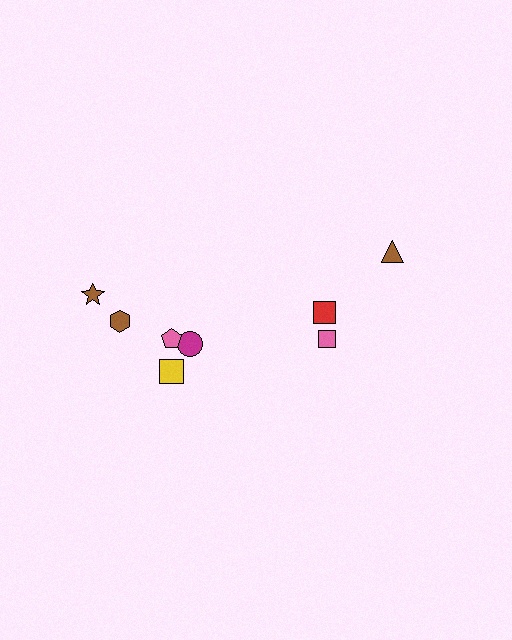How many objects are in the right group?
There are 3 objects.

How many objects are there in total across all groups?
There are 8 objects.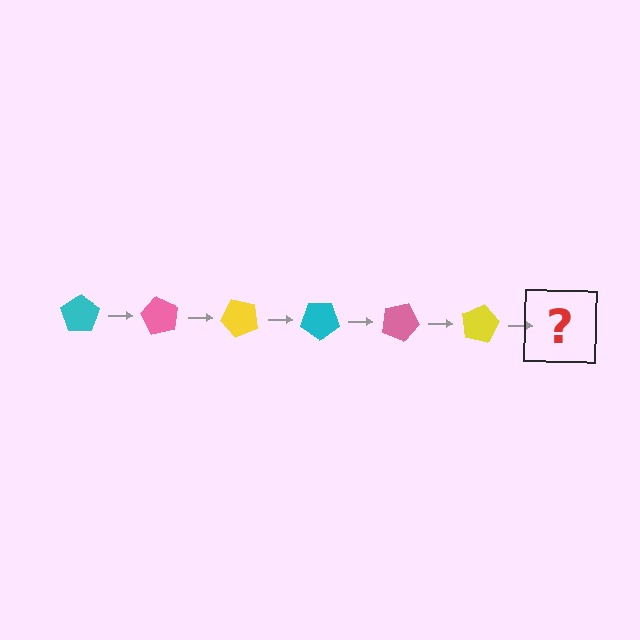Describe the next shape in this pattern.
It should be a cyan pentagon, rotated 360 degrees from the start.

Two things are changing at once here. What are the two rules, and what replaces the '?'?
The two rules are that it rotates 60 degrees each step and the color cycles through cyan, pink, and yellow. The '?' should be a cyan pentagon, rotated 360 degrees from the start.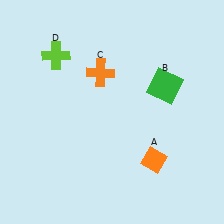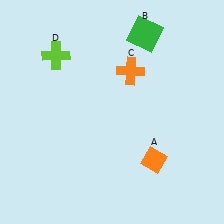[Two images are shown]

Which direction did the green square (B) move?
The green square (B) moved up.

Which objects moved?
The objects that moved are: the green square (B), the orange cross (C).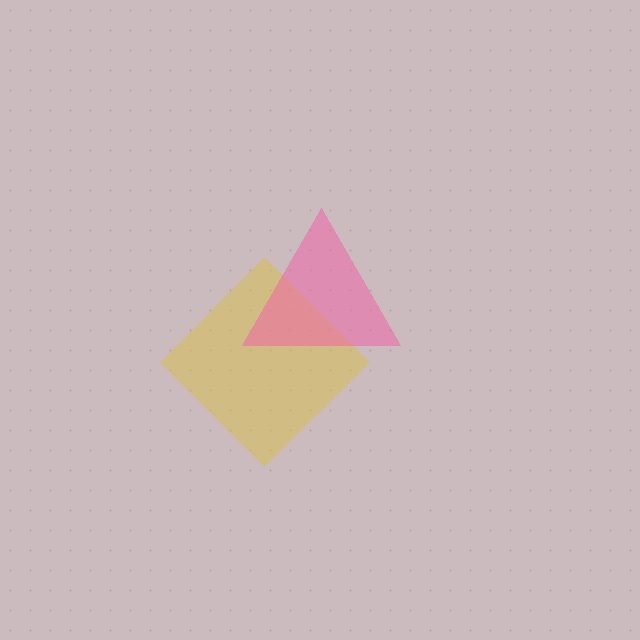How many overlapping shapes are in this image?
There are 2 overlapping shapes in the image.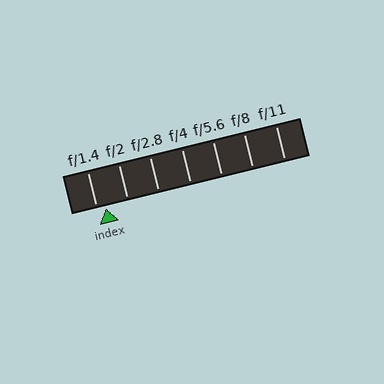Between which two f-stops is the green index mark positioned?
The index mark is between f/1.4 and f/2.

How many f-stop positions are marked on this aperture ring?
There are 7 f-stop positions marked.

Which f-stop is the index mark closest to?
The index mark is closest to f/1.4.